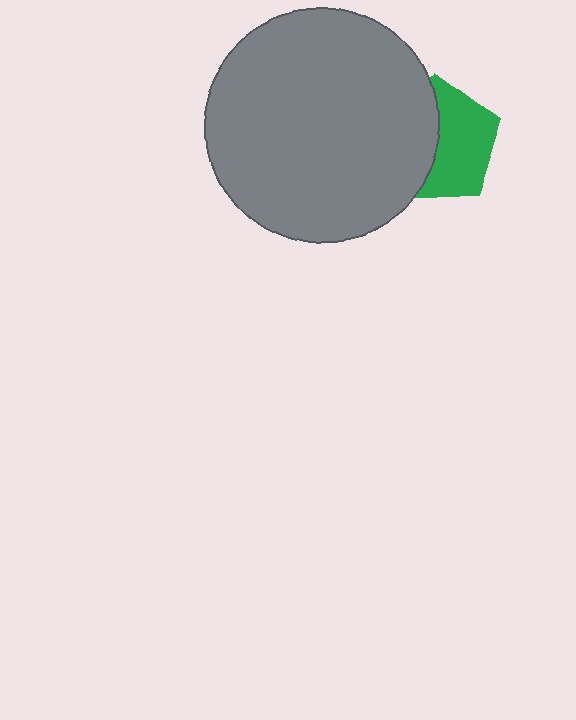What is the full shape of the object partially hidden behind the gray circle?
The partially hidden object is a green pentagon.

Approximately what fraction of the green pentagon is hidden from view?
Roughly 47% of the green pentagon is hidden behind the gray circle.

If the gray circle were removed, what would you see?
You would see the complete green pentagon.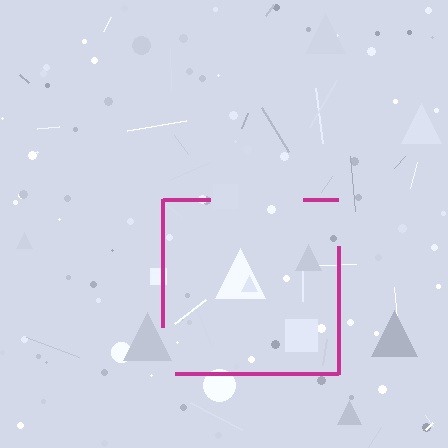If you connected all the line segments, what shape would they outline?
They would outline a square.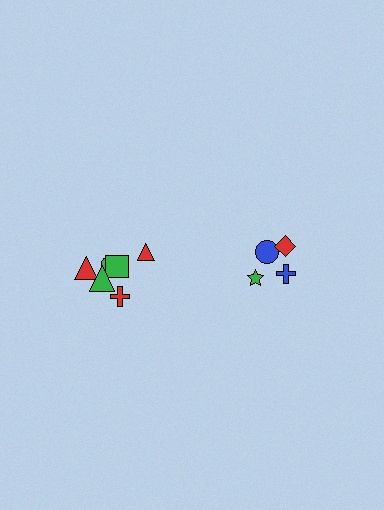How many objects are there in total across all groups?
There are 10 objects.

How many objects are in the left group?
There are 6 objects.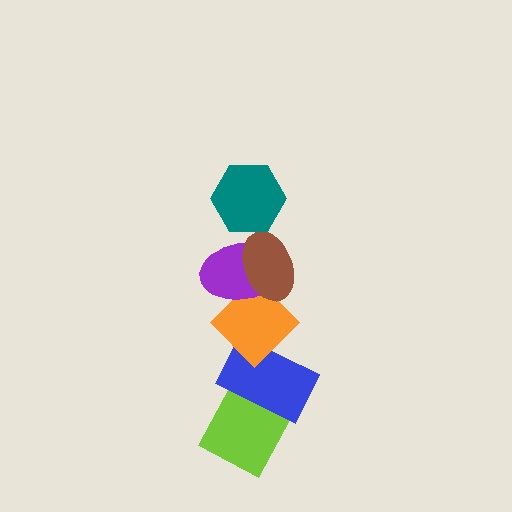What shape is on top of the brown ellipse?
The teal hexagon is on top of the brown ellipse.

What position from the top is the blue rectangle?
The blue rectangle is 5th from the top.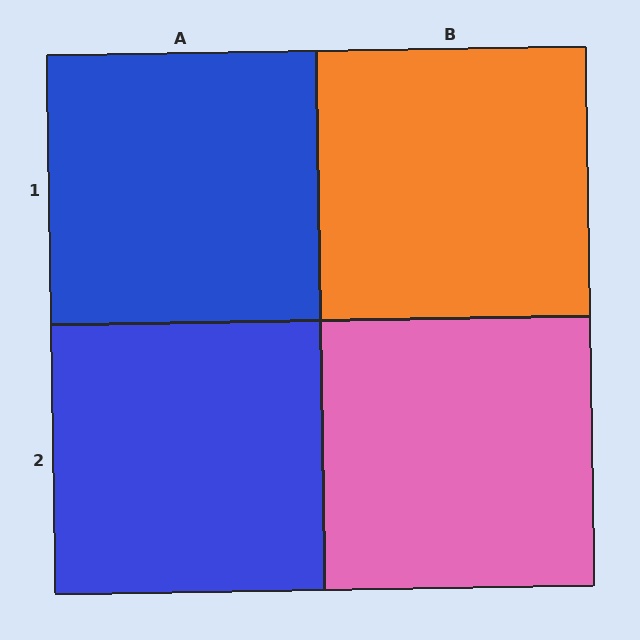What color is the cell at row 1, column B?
Orange.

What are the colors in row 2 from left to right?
Blue, pink.